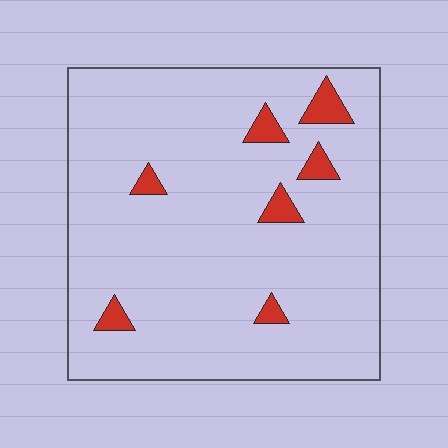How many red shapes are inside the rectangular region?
7.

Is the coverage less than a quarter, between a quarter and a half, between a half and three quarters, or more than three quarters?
Less than a quarter.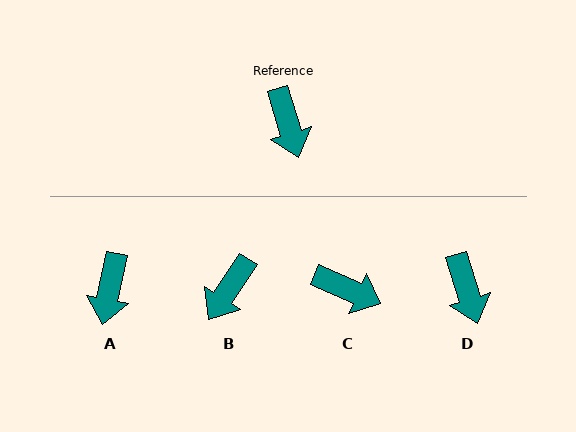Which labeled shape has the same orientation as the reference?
D.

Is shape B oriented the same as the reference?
No, it is off by about 51 degrees.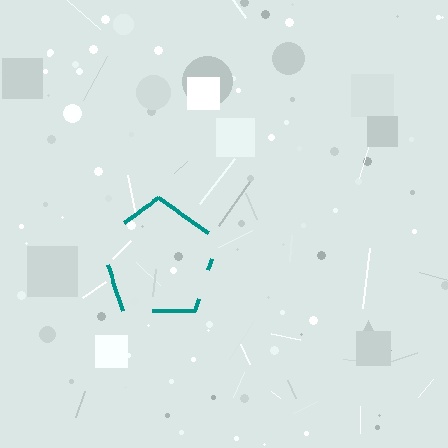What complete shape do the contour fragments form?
The contour fragments form a pentagon.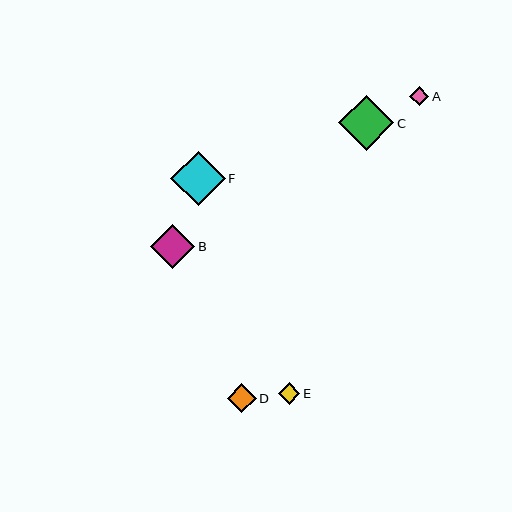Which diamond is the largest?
Diamond C is the largest with a size of approximately 55 pixels.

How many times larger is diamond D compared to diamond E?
Diamond D is approximately 1.3 times the size of diamond E.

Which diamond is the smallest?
Diamond A is the smallest with a size of approximately 19 pixels.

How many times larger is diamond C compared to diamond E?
Diamond C is approximately 2.5 times the size of diamond E.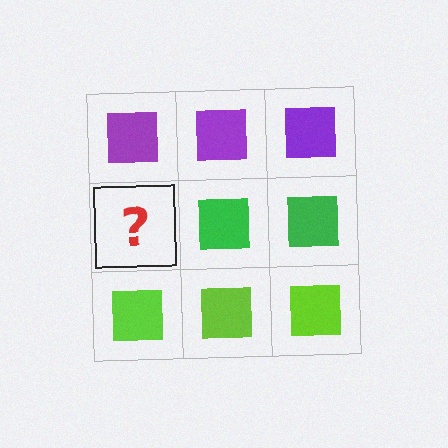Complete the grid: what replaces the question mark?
The question mark should be replaced with a green square.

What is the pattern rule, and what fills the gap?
The rule is that each row has a consistent color. The gap should be filled with a green square.